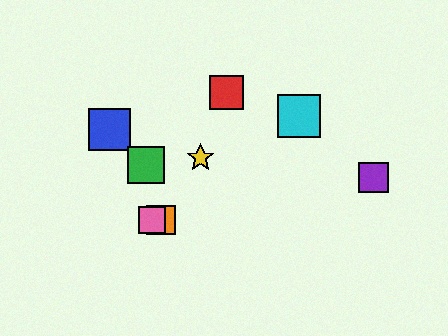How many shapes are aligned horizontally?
2 shapes (the orange square, the pink square) are aligned horizontally.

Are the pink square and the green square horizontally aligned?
No, the pink square is at y≈220 and the green square is at y≈165.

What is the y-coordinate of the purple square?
The purple square is at y≈177.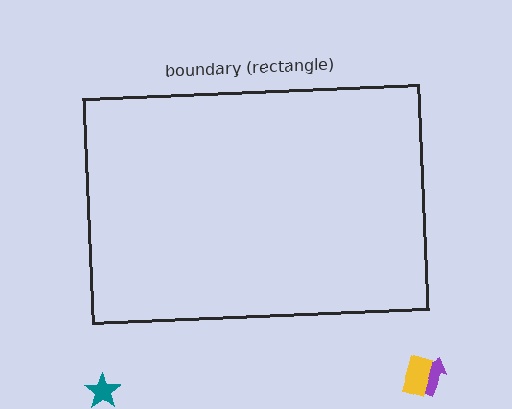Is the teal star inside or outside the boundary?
Outside.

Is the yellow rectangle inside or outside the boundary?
Outside.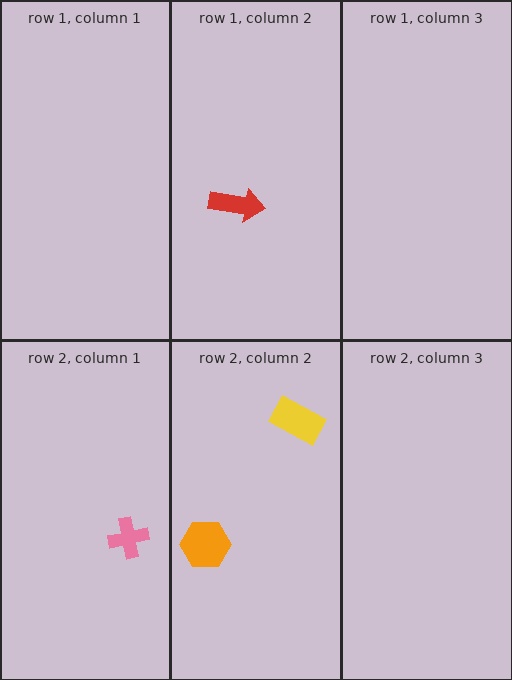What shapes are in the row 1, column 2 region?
The red arrow.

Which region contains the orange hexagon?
The row 2, column 2 region.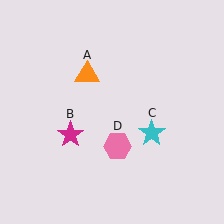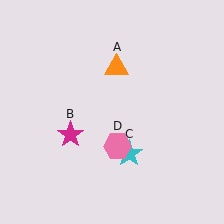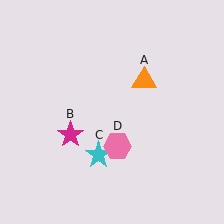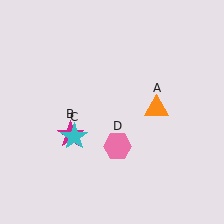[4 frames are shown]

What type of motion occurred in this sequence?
The orange triangle (object A), cyan star (object C) rotated clockwise around the center of the scene.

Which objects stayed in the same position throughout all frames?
Magenta star (object B) and pink hexagon (object D) remained stationary.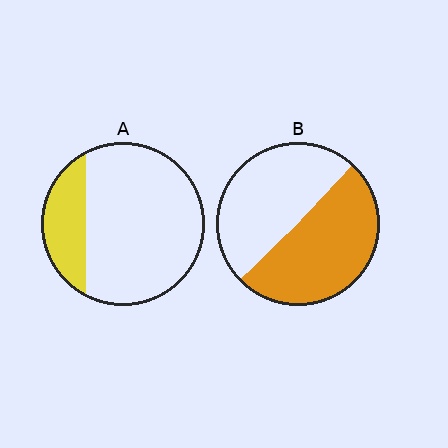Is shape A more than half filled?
No.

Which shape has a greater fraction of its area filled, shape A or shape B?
Shape B.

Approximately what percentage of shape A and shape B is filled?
A is approximately 20% and B is approximately 50%.